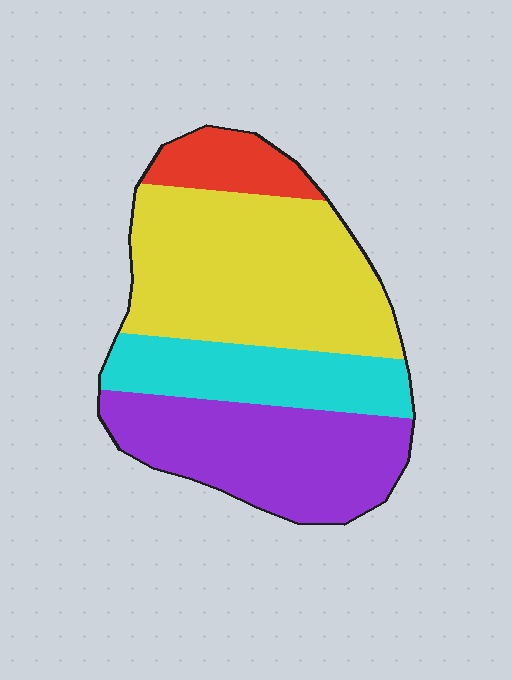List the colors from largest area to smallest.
From largest to smallest: yellow, purple, cyan, red.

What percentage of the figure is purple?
Purple takes up between a sixth and a third of the figure.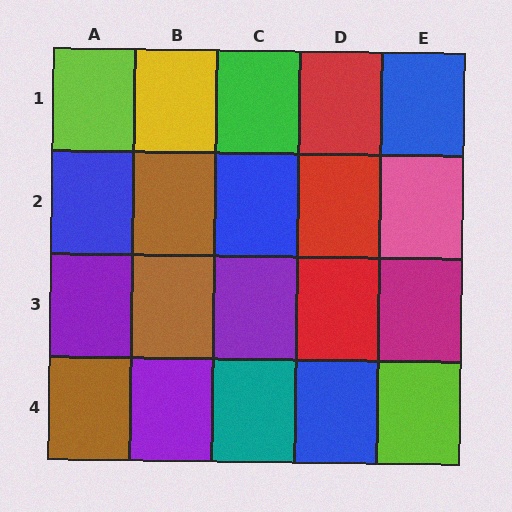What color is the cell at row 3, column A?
Purple.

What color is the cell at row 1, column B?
Yellow.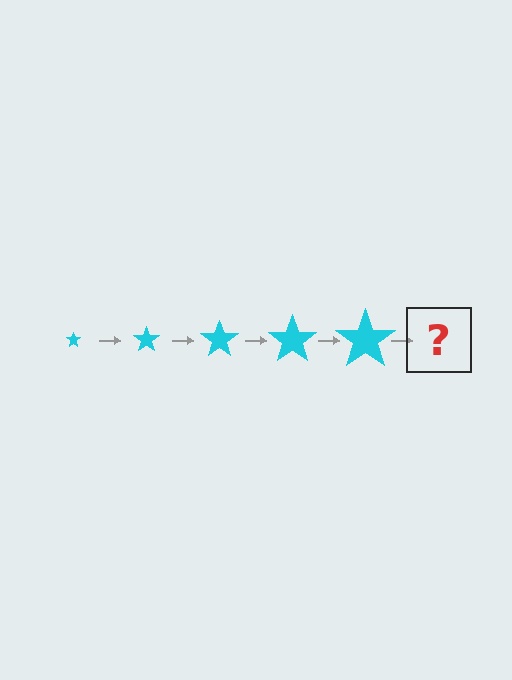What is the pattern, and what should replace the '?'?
The pattern is that the star gets progressively larger each step. The '?' should be a cyan star, larger than the previous one.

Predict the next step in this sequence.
The next step is a cyan star, larger than the previous one.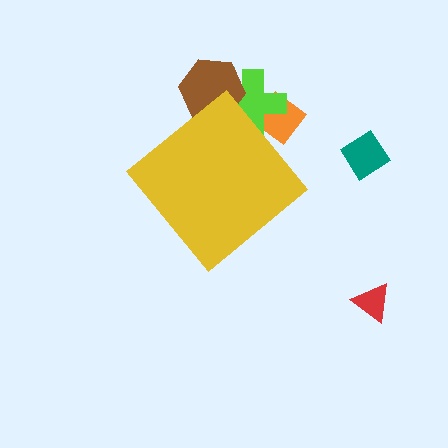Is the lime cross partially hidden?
Yes, the lime cross is partially hidden behind the yellow diamond.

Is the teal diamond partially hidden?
No, the teal diamond is fully visible.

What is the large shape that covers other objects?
A yellow diamond.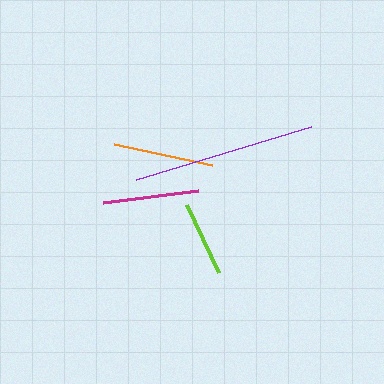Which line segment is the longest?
The purple line is the longest at approximately 184 pixels.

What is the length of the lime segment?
The lime segment is approximately 75 pixels long.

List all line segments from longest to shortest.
From longest to shortest: purple, orange, magenta, lime.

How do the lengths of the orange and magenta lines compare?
The orange and magenta lines are approximately the same length.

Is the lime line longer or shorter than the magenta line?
The magenta line is longer than the lime line.